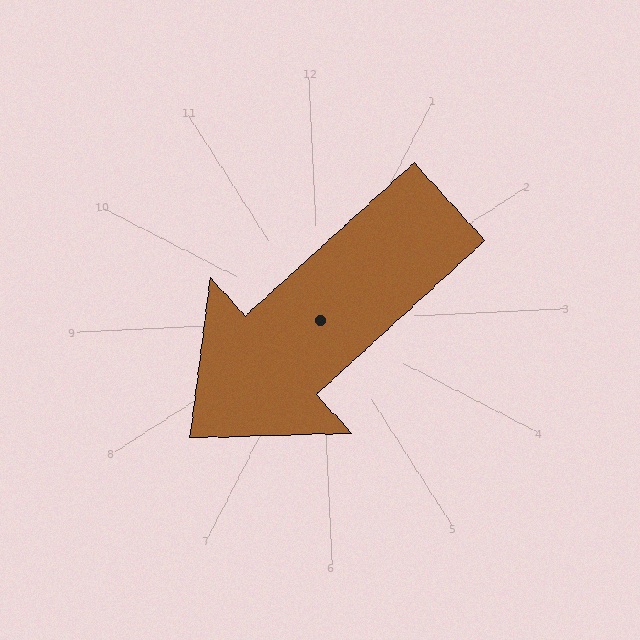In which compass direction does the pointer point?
Southwest.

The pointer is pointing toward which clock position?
Roughly 8 o'clock.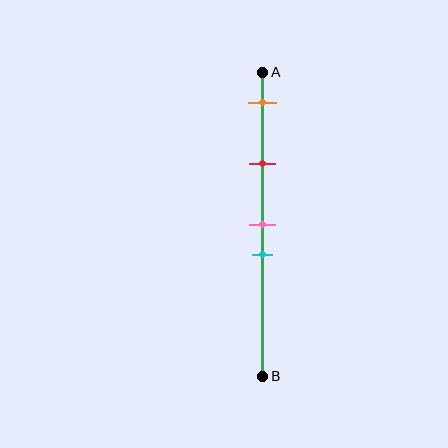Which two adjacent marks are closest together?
The pink and cyan marks are the closest adjacent pair.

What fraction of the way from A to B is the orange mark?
The orange mark is approximately 10% (0.1) of the way from A to B.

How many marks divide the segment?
There are 4 marks dividing the segment.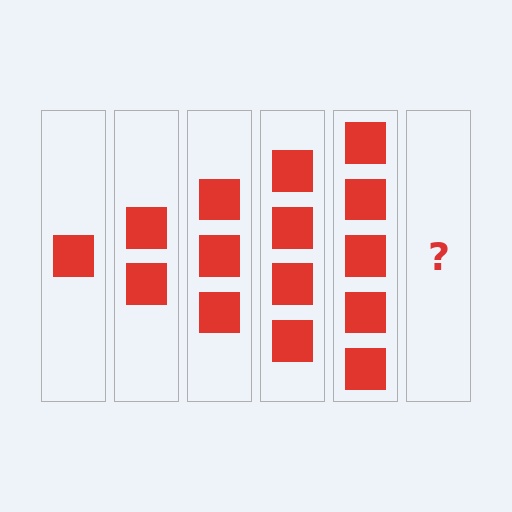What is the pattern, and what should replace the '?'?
The pattern is that each step adds one more square. The '?' should be 6 squares.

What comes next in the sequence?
The next element should be 6 squares.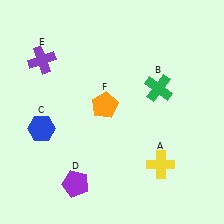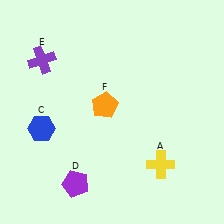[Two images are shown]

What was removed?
The green cross (B) was removed in Image 2.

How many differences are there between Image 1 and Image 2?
There is 1 difference between the two images.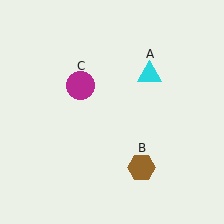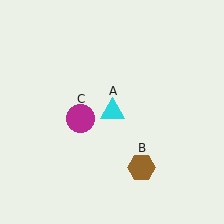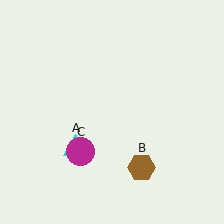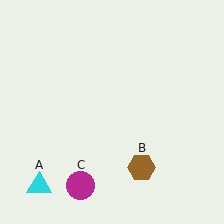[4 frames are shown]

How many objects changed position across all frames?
2 objects changed position: cyan triangle (object A), magenta circle (object C).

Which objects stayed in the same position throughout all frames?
Brown hexagon (object B) remained stationary.